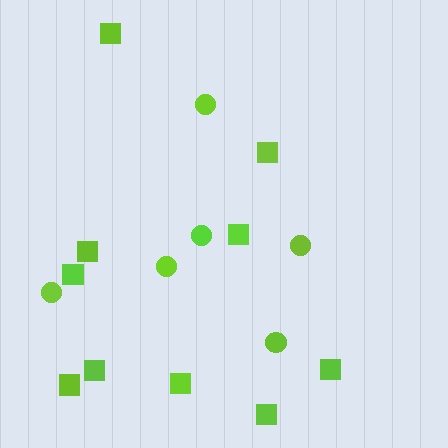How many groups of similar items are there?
There are 2 groups: one group of circles (6) and one group of squares (10).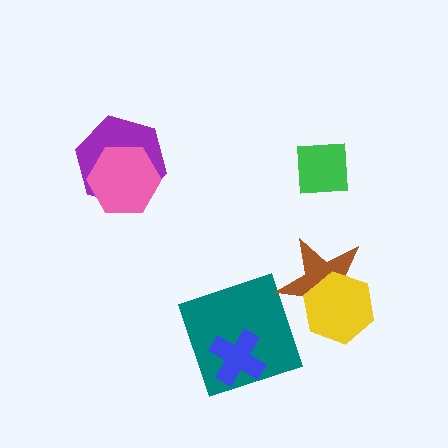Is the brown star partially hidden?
Yes, it is partially covered by another shape.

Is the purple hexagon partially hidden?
Yes, it is partially covered by another shape.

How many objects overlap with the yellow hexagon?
1 object overlaps with the yellow hexagon.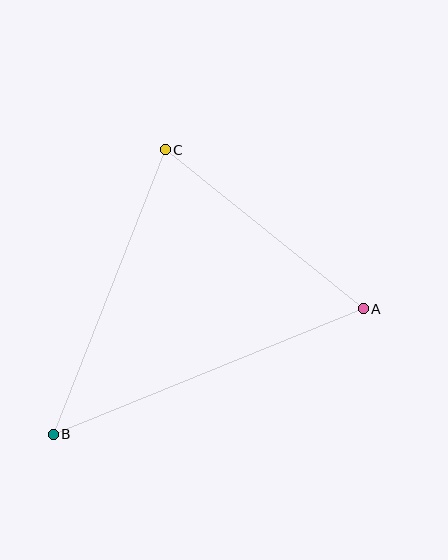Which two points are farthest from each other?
Points A and B are farthest from each other.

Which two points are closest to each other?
Points A and C are closest to each other.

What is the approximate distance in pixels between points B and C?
The distance between B and C is approximately 306 pixels.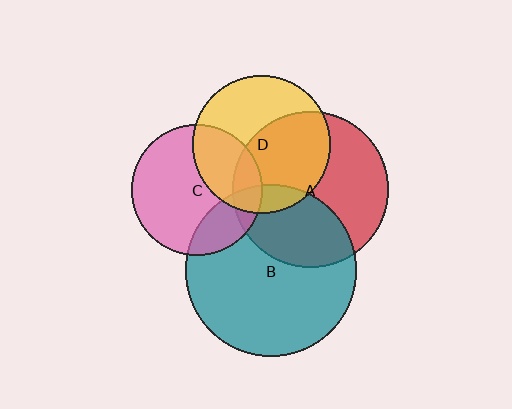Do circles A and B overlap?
Yes.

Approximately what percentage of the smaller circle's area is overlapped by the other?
Approximately 35%.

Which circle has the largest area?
Circle B (teal).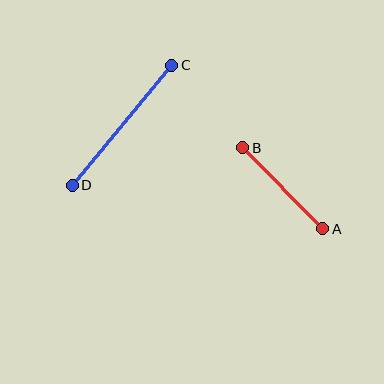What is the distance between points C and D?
The distance is approximately 156 pixels.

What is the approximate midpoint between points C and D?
The midpoint is at approximately (122, 125) pixels.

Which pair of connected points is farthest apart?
Points C and D are farthest apart.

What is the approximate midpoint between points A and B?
The midpoint is at approximately (283, 188) pixels.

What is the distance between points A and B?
The distance is approximately 114 pixels.